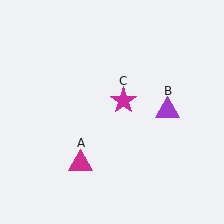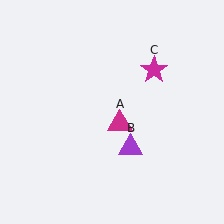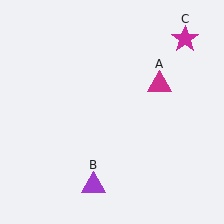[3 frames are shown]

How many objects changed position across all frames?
3 objects changed position: magenta triangle (object A), purple triangle (object B), magenta star (object C).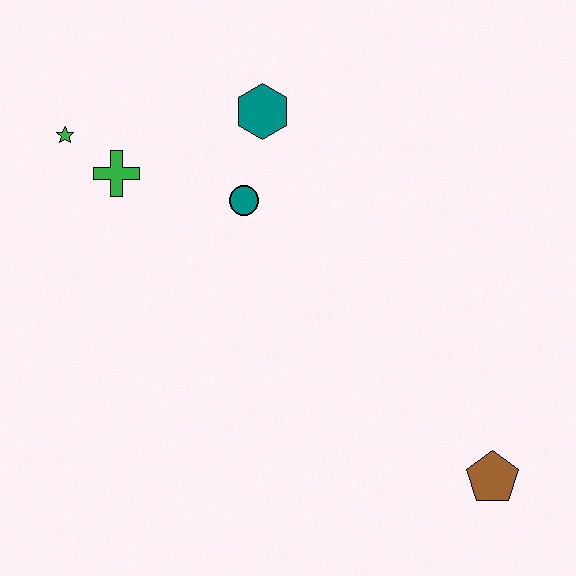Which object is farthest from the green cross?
The brown pentagon is farthest from the green cross.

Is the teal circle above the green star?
No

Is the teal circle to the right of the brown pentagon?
No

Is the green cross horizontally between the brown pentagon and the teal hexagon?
No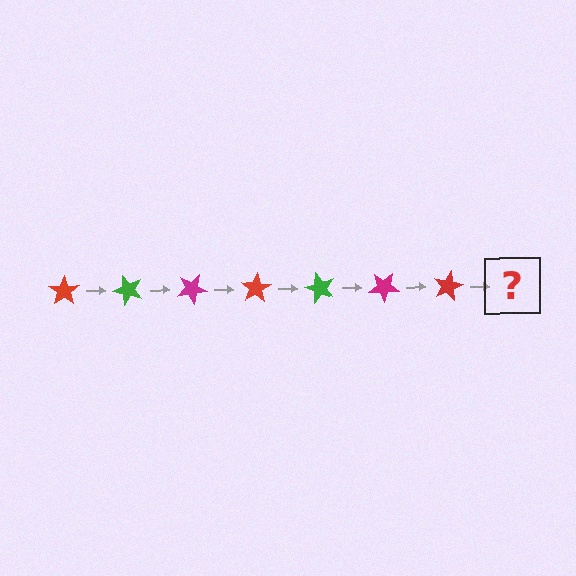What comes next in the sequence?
The next element should be a green star, rotated 350 degrees from the start.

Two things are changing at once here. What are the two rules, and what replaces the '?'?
The two rules are that it rotates 50 degrees each step and the color cycles through red, green, and magenta. The '?' should be a green star, rotated 350 degrees from the start.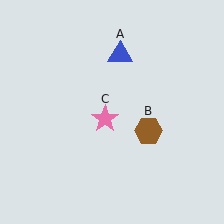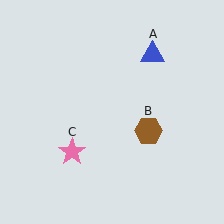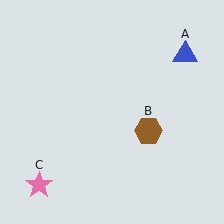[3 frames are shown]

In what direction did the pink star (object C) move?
The pink star (object C) moved down and to the left.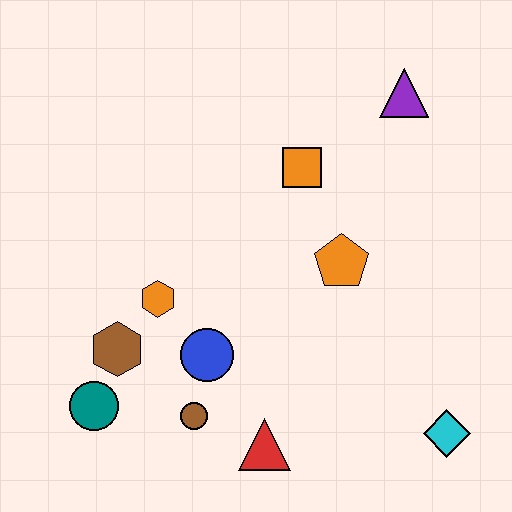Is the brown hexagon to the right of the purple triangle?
No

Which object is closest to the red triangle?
The brown circle is closest to the red triangle.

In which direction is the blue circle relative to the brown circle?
The blue circle is above the brown circle.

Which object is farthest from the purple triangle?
The teal circle is farthest from the purple triangle.